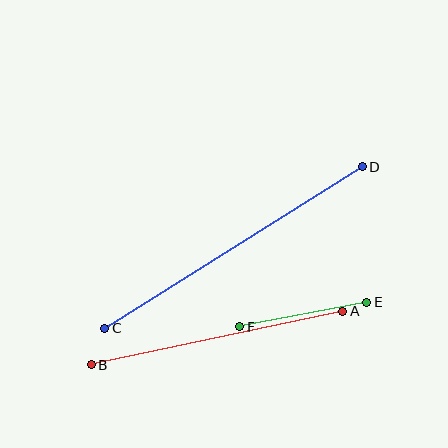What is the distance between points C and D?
The distance is approximately 304 pixels.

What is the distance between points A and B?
The distance is approximately 258 pixels.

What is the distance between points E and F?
The distance is approximately 129 pixels.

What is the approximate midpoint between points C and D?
The midpoint is at approximately (234, 248) pixels.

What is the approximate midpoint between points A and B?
The midpoint is at approximately (217, 338) pixels.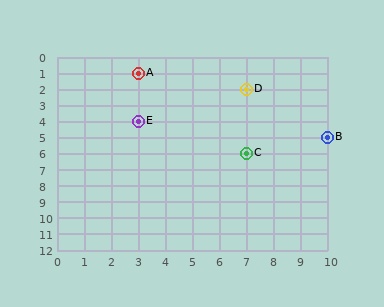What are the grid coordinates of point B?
Point B is at grid coordinates (10, 5).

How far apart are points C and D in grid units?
Points C and D are 4 rows apart.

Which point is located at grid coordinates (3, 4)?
Point E is at (3, 4).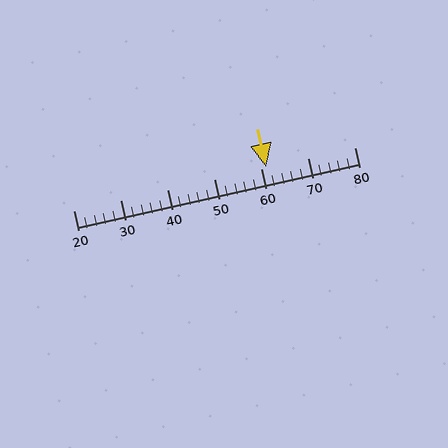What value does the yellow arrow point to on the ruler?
The yellow arrow points to approximately 61.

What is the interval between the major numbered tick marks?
The major tick marks are spaced 10 units apart.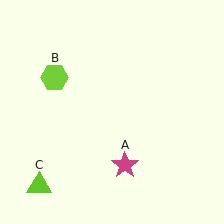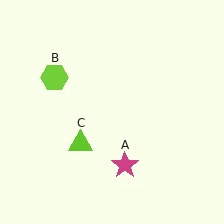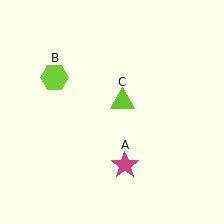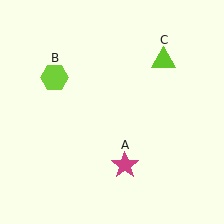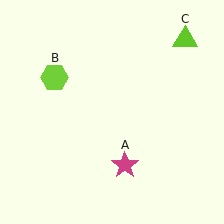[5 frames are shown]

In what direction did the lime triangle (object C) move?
The lime triangle (object C) moved up and to the right.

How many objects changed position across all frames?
1 object changed position: lime triangle (object C).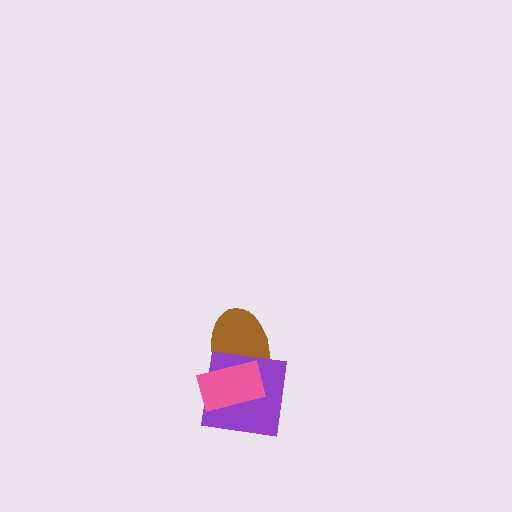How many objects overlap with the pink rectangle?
2 objects overlap with the pink rectangle.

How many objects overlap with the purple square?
2 objects overlap with the purple square.